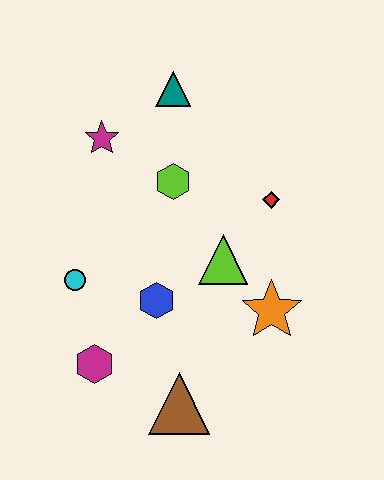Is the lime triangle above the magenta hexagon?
Yes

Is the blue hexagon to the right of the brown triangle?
No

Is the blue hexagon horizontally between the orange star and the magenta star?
Yes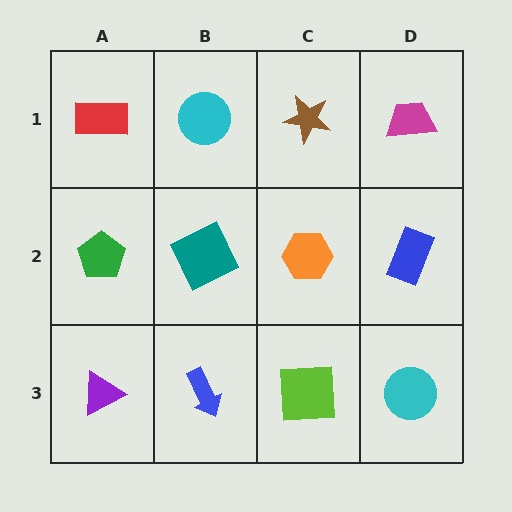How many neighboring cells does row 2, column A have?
3.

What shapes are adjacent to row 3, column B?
A teal square (row 2, column B), a purple triangle (row 3, column A), a lime square (row 3, column C).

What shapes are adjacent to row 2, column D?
A magenta trapezoid (row 1, column D), a cyan circle (row 3, column D), an orange hexagon (row 2, column C).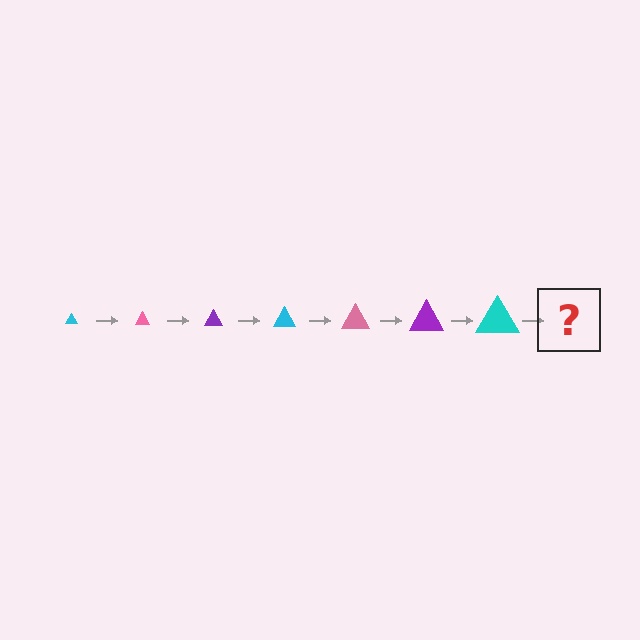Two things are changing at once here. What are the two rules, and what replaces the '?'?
The two rules are that the triangle grows larger each step and the color cycles through cyan, pink, and purple. The '?' should be a pink triangle, larger than the previous one.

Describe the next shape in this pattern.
It should be a pink triangle, larger than the previous one.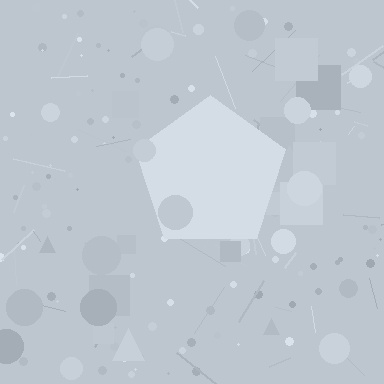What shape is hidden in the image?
A pentagon is hidden in the image.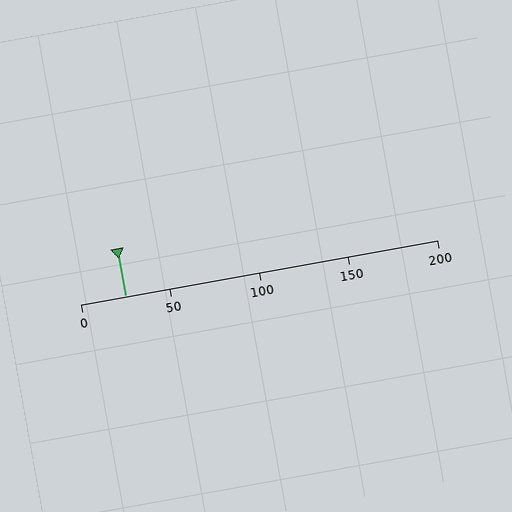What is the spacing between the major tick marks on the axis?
The major ticks are spaced 50 apart.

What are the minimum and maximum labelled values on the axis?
The axis runs from 0 to 200.